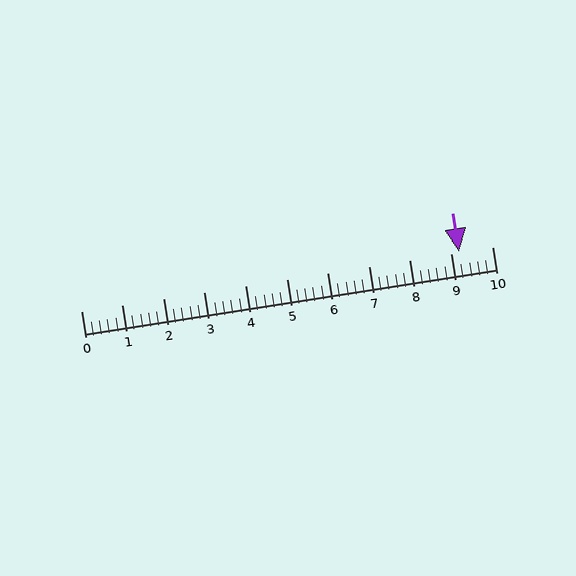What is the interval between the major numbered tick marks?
The major tick marks are spaced 1 units apart.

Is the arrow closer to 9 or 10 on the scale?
The arrow is closer to 9.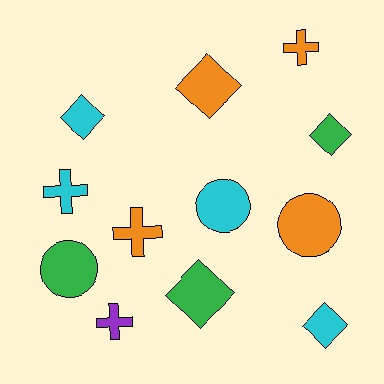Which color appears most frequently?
Orange, with 4 objects.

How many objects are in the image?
There are 12 objects.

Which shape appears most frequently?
Diamond, with 5 objects.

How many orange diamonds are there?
There is 1 orange diamond.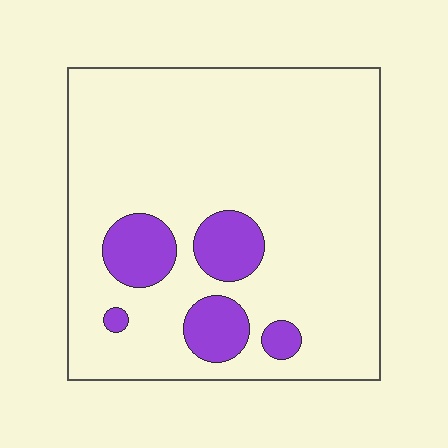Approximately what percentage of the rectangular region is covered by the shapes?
Approximately 15%.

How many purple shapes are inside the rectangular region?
5.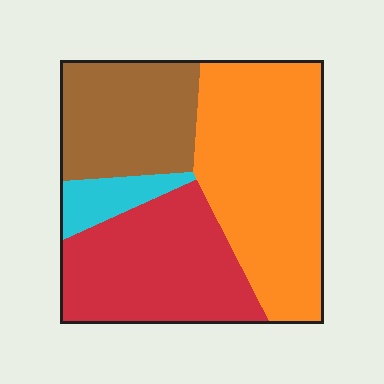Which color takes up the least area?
Cyan, at roughly 5%.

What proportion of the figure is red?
Red covers roughly 30% of the figure.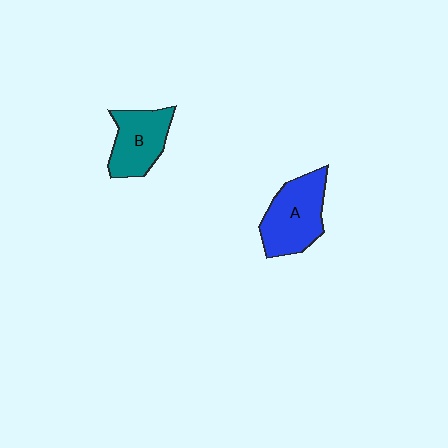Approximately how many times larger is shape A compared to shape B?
Approximately 1.2 times.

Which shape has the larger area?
Shape A (blue).